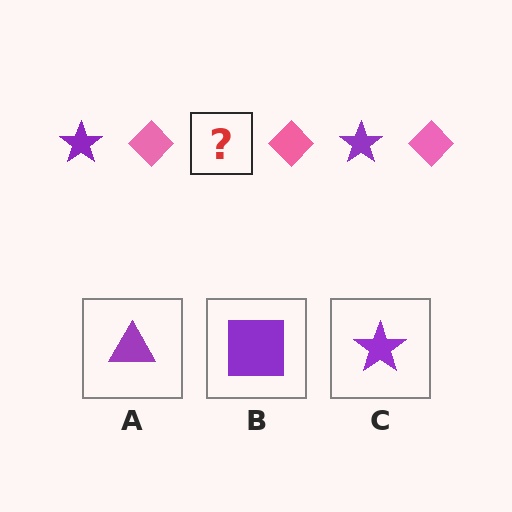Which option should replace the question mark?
Option C.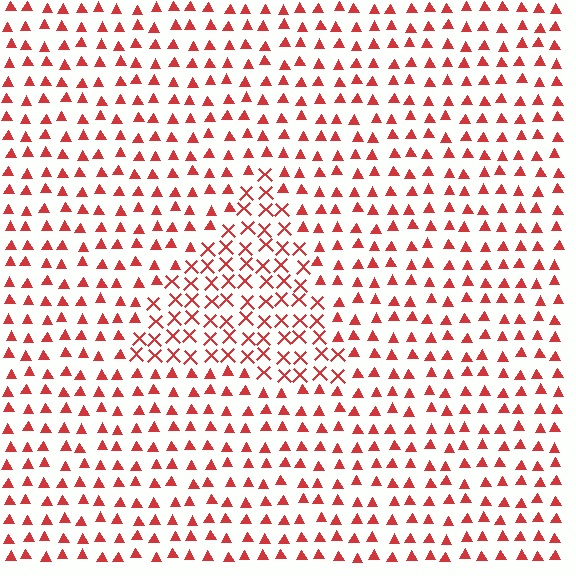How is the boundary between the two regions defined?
The boundary is defined by a change in element shape: X marks inside vs. triangles outside. All elements share the same color and spacing.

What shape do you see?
I see a triangle.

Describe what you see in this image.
The image is filled with small red elements arranged in a uniform grid. A triangle-shaped region contains X marks, while the surrounding area contains triangles. The boundary is defined purely by the change in element shape.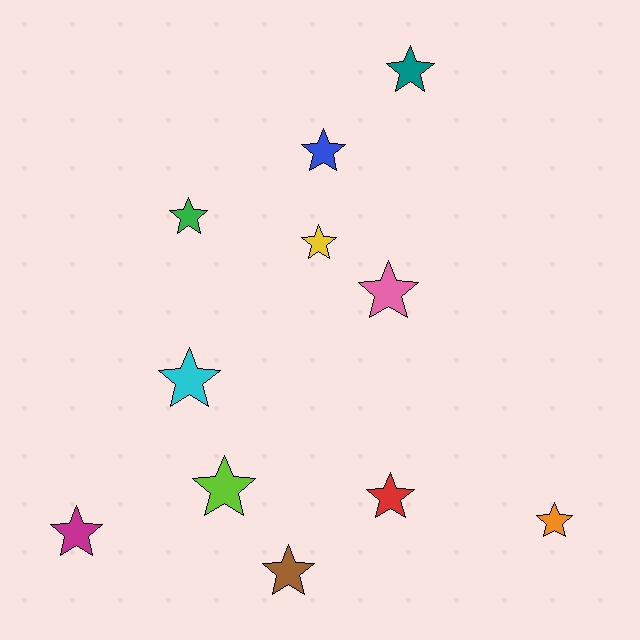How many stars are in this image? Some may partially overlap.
There are 11 stars.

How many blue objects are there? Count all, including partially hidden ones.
There is 1 blue object.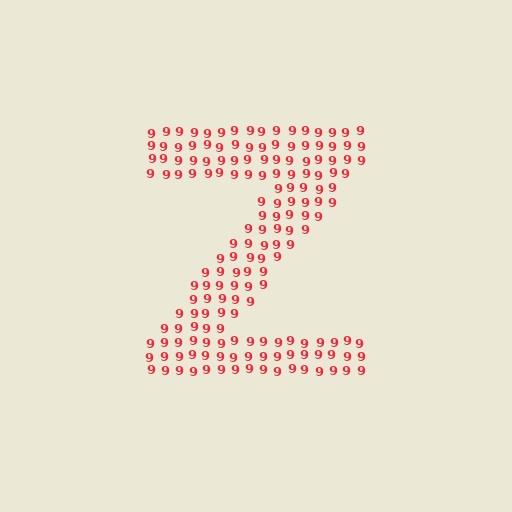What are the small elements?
The small elements are digit 9's.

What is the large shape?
The large shape is the letter Z.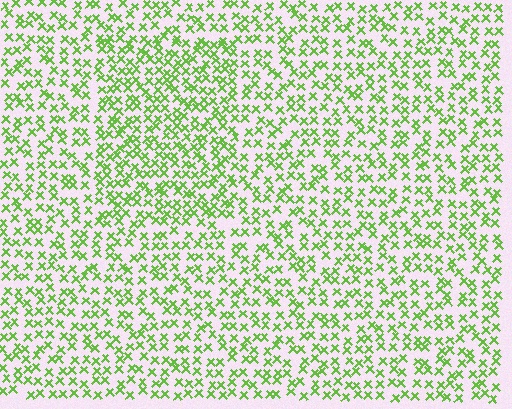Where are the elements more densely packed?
The elements are more densely packed inside the rectangle boundary.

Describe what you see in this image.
The image contains small lime elements arranged at two different densities. A rectangle-shaped region is visible where the elements are more densely packed than the surrounding area.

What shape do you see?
I see a rectangle.